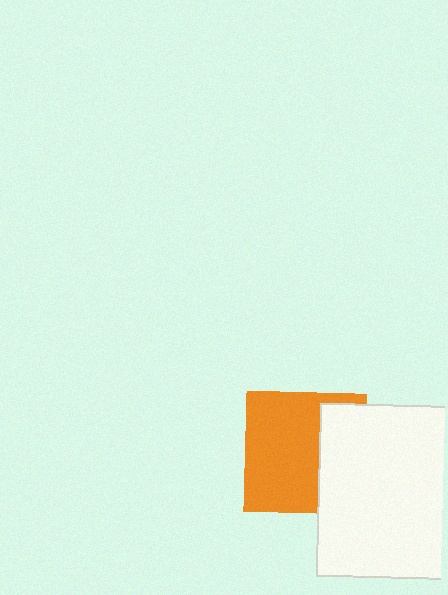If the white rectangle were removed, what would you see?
You would see the complete orange square.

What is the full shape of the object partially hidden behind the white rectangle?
The partially hidden object is an orange square.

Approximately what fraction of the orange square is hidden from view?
Roughly 35% of the orange square is hidden behind the white rectangle.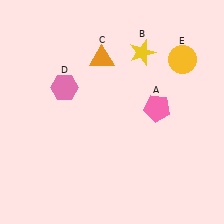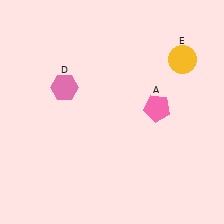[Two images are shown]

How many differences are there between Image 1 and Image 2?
There are 2 differences between the two images.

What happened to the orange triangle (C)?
The orange triangle (C) was removed in Image 2. It was in the top-left area of Image 1.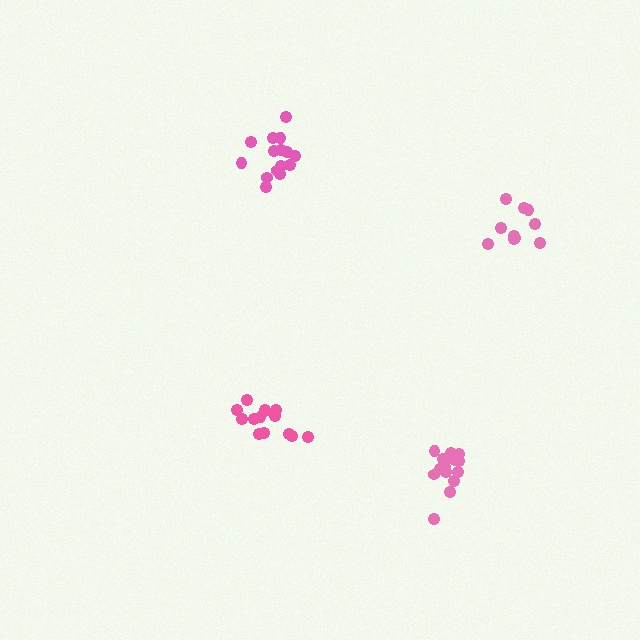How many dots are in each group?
Group 1: 16 dots, Group 2: 14 dots, Group 3: 10 dots, Group 4: 15 dots (55 total).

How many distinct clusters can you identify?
There are 4 distinct clusters.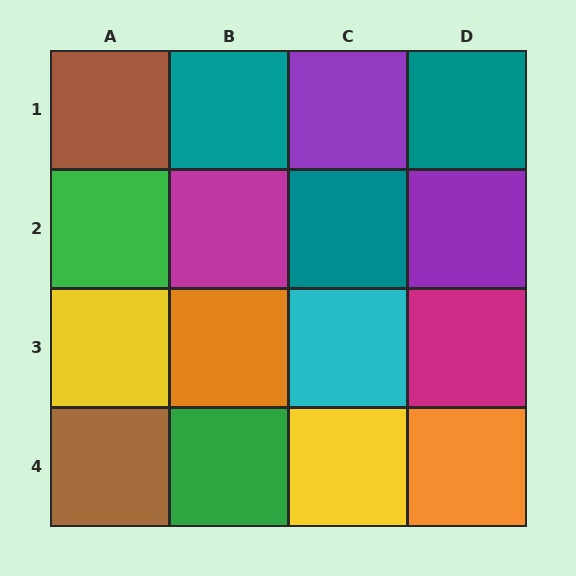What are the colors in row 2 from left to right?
Green, magenta, teal, purple.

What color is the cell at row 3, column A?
Yellow.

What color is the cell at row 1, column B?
Teal.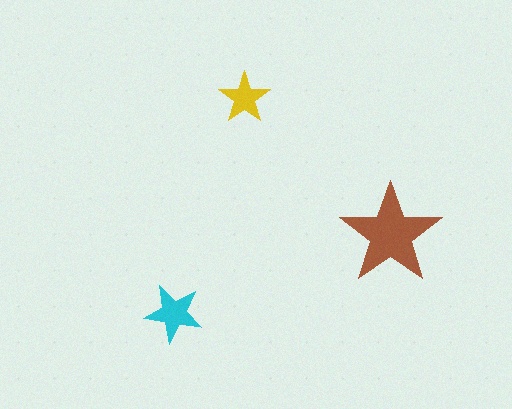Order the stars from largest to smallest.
the brown one, the cyan one, the yellow one.